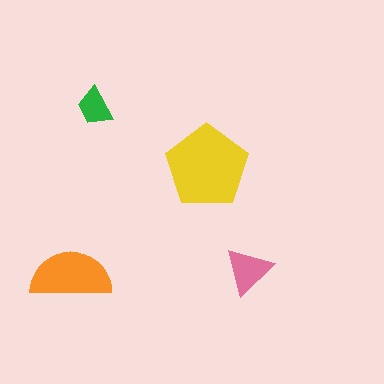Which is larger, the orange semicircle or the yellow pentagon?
The yellow pentagon.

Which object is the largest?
The yellow pentagon.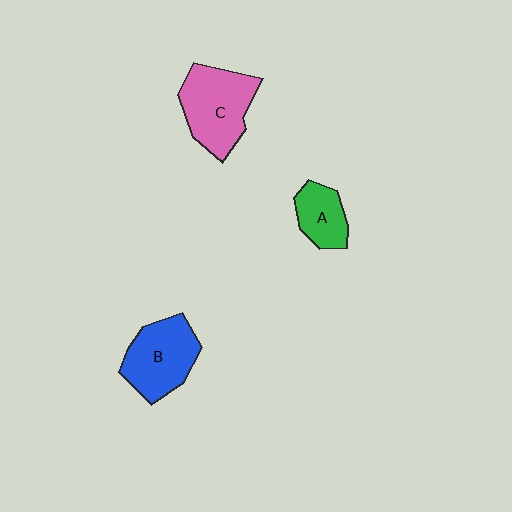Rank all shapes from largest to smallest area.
From largest to smallest: C (pink), B (blue), A (green).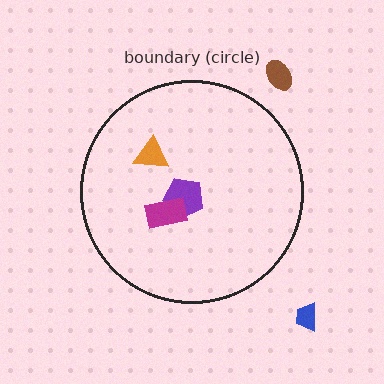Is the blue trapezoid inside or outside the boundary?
Outside.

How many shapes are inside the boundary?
3 inside, 2 outside.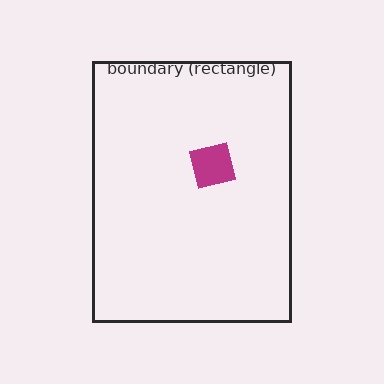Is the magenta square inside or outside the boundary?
Inside.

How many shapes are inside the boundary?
1 inside, 0 outside.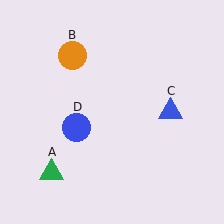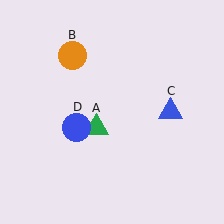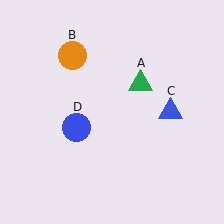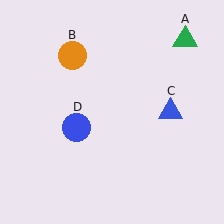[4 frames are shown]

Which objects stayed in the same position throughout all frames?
Orange circle (object B) and blue triangle (object C) and blue circle (object D) remained stationary.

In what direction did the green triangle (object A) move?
The green triangle (object A) moved up and to the right.